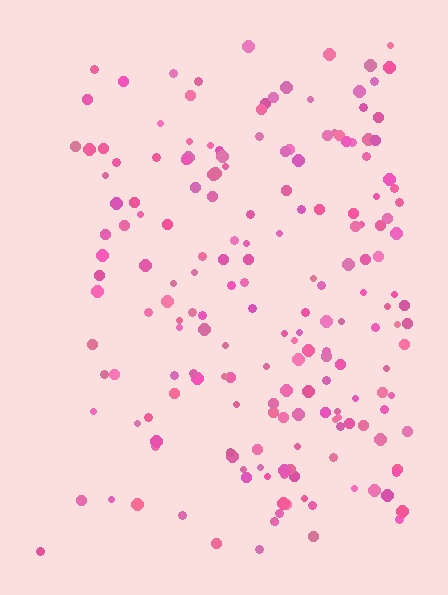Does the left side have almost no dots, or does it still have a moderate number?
Still a moderate number, just noticeably fewer than the right.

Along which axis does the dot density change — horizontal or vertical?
Horizontal.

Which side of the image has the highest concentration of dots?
The right.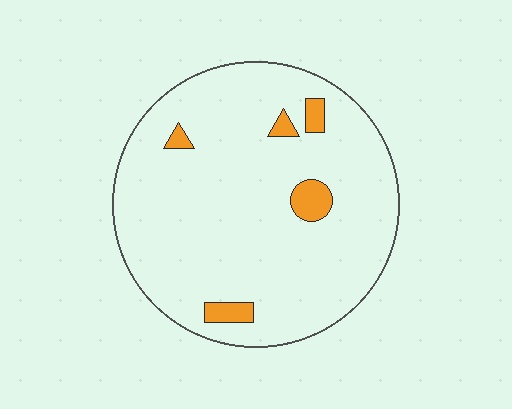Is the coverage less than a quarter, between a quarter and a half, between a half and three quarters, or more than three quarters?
Less than a quarter.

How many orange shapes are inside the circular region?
5.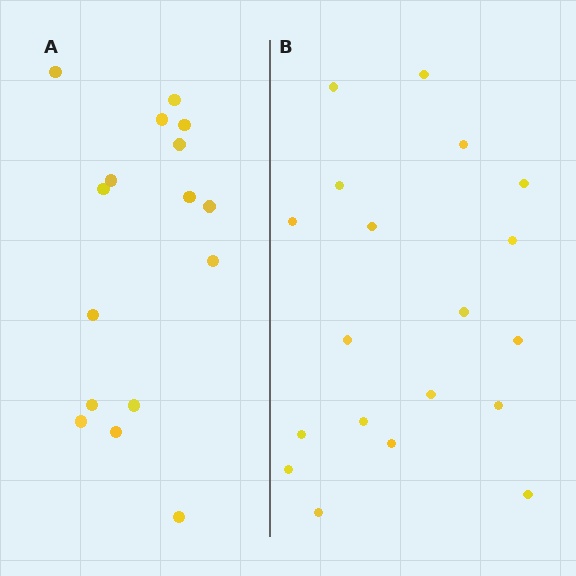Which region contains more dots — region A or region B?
Region B (the right region) has more dots.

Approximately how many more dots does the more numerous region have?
Region B has just a few more — roughly 2 or 3 more dots than region A.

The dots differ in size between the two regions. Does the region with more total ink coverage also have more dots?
No. Region A has more total ink coverage because its dots are larger, but region B actually contains more individual dots. Total area can be misleading — the number of items is what matters here.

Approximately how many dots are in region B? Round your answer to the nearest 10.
About 20 dots. (The exact count is 19, which rounds to 20.)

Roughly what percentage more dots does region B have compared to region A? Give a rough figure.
About 20% more.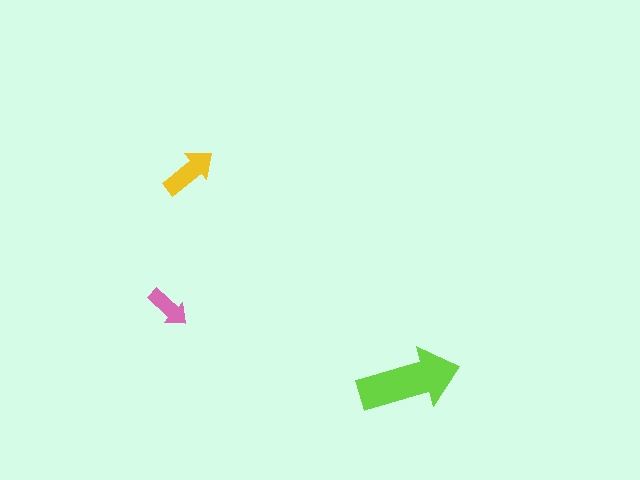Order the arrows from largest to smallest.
the lime one, the yellow one, the pink one.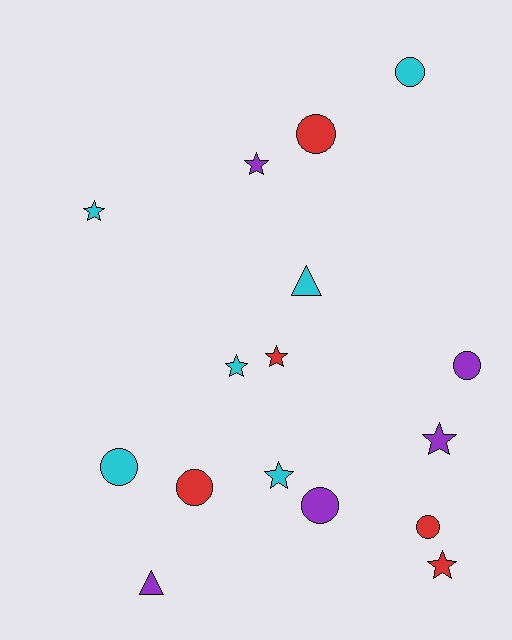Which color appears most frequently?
Cyan, with 6 objects.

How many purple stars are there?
There are 2 purple stars.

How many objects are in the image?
There are 16 objects.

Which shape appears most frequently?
Circle, with 7 objects.